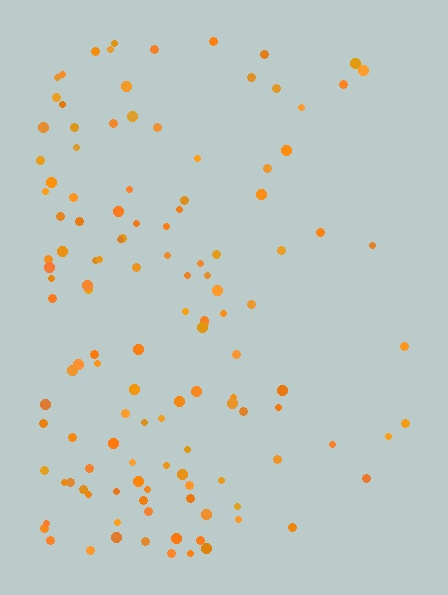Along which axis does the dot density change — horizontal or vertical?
Horizontal.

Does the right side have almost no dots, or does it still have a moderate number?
Still a moderate number, just noticeably fewer than the left.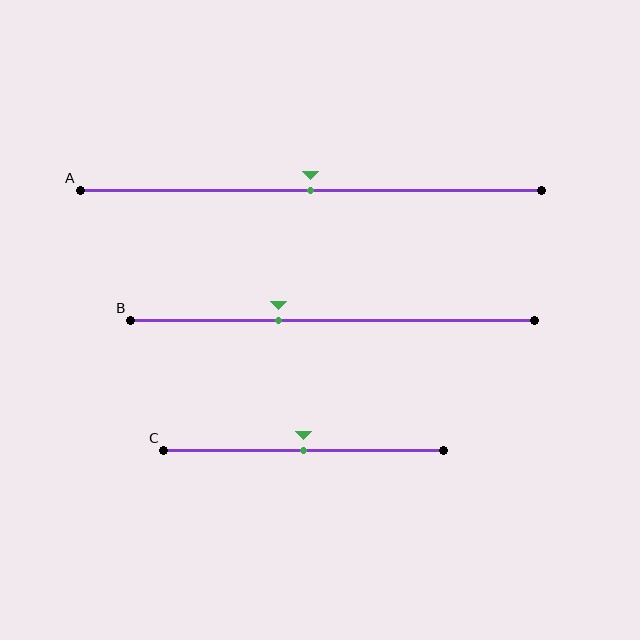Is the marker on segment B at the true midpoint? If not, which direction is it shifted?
No, the marker on segment B is shifted to the left by about 13% of the segment length.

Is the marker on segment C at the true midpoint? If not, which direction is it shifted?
Yes, the marker on segment C is at the true midpoint.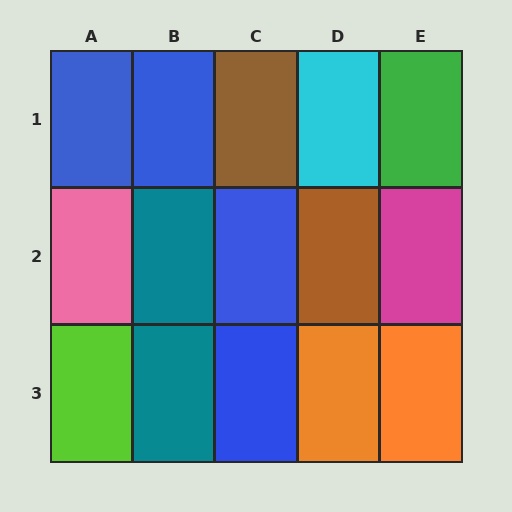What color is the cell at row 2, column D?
Brown.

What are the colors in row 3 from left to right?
Lime, teal, blue, orange, orange.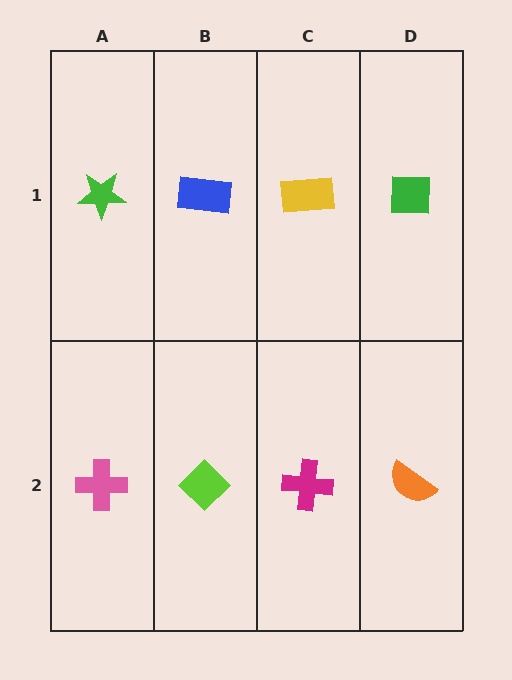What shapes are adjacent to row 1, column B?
A lime diamond (row 2, column B), a green star (row 1, column A), a yellow rectangle (row 1, column C).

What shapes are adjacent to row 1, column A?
A pink cross (row 2, column A), a blue rectangle (row 1, column B).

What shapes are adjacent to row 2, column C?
A yellow rectangle (row 1, column C), a lime diamond (row 2, column B), an orange semicircle (row 2, column D).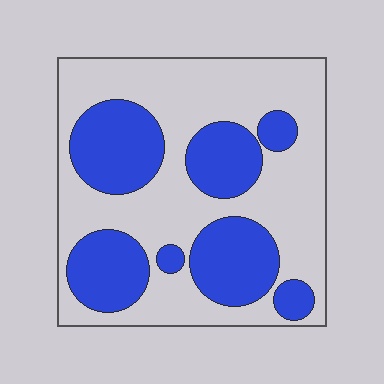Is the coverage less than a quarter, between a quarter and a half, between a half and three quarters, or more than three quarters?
Between a quarter and a half.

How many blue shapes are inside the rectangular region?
7.